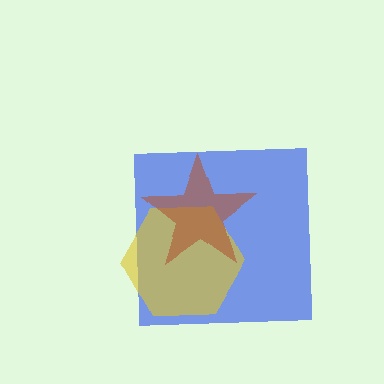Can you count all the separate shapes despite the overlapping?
Yes, there are 3 separate shapes.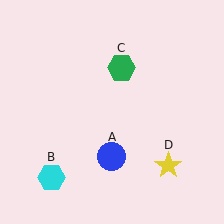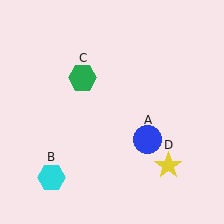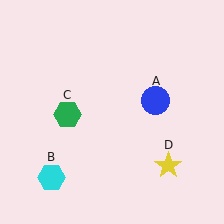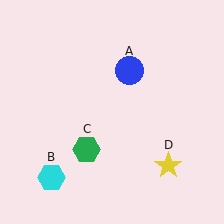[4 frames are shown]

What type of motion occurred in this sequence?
The blue circle (object A), green hexagon (object C) rotated counterclockwise around the center of the scene.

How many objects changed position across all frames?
2 objects changed position: blue circle (object A), green hexagon (object C).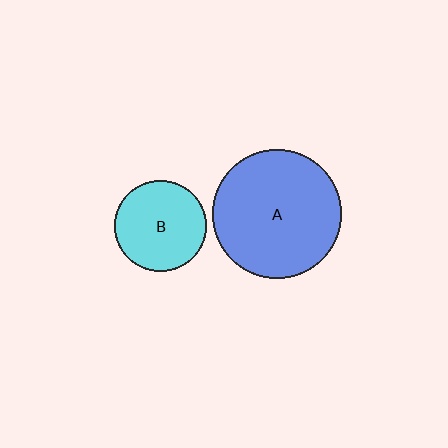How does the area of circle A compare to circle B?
Approximately 2.0 times.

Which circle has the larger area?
Circle A (blue).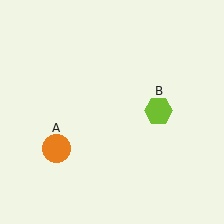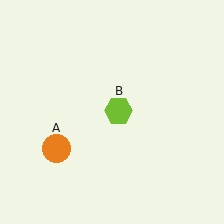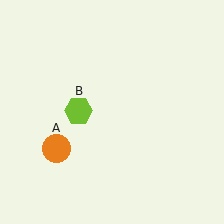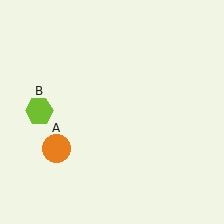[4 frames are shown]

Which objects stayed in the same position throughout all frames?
Orange circle (object A) remained stationary.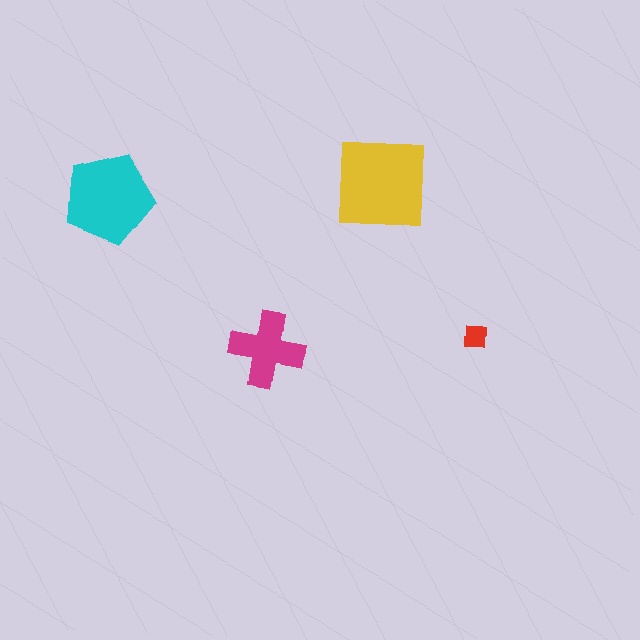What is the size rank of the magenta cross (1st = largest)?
3rd.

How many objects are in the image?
There are 4 objects in the image.